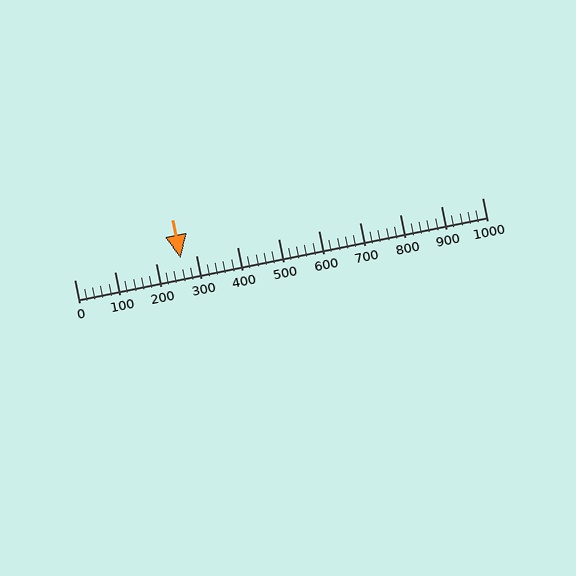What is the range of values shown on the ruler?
The ruler shows values from 0 to 1000.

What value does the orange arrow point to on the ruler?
The orange arrow points to approximately 260.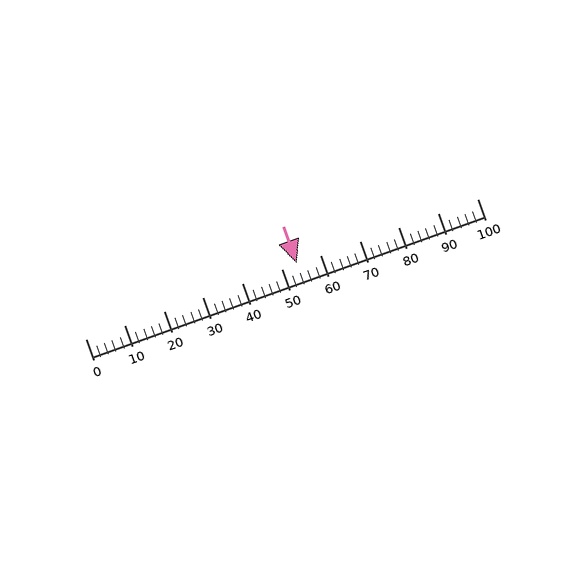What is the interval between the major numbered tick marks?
The major tick marks are spaced 10 units apart.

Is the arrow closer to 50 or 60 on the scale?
The arrow is closer to 50.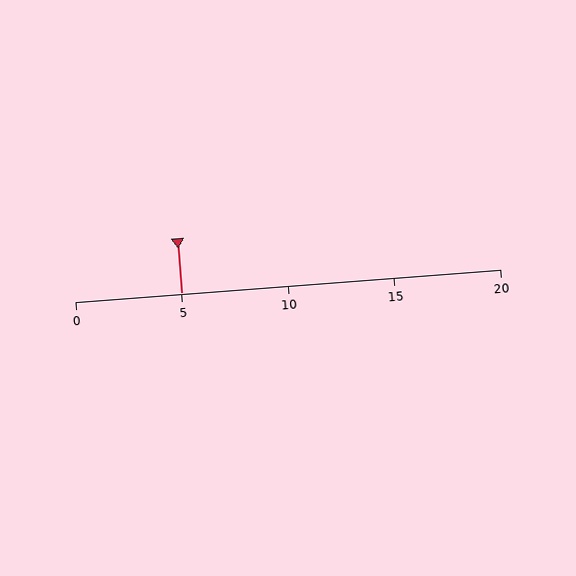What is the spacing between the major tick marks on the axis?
The major ticks are spaced 5 apart.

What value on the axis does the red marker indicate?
The marker indicates approximately 5.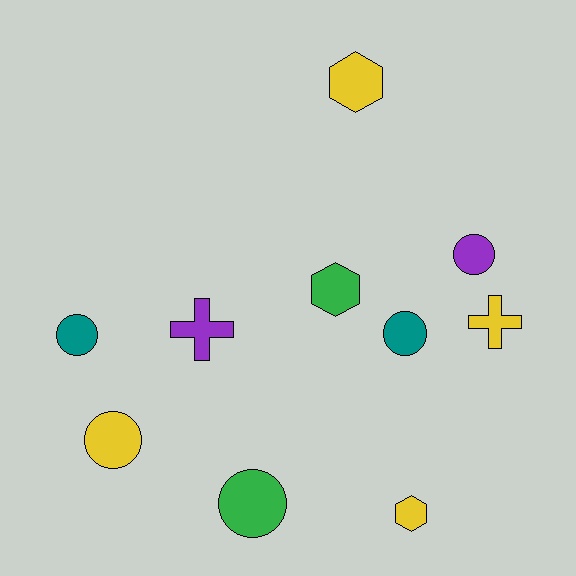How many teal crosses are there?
There are no teal crosses.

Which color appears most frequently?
Yellow, with 4 objects.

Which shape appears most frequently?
Circle, with 5 objects.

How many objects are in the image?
There are 10 objects.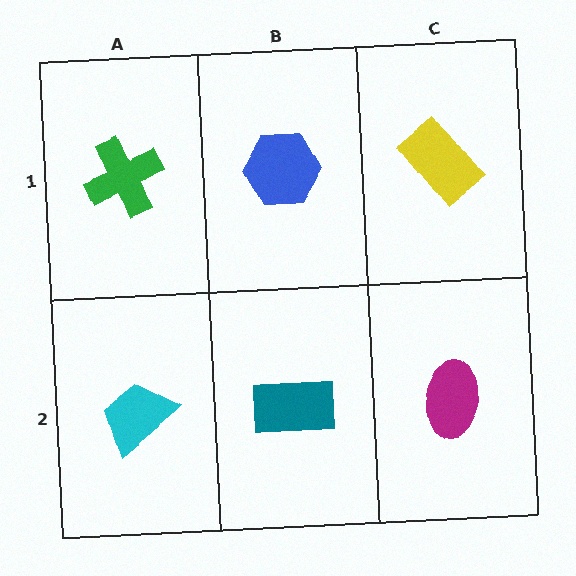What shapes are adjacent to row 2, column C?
A yellow rectangle (row 1, column C), a teal rectangle (row 2, column B).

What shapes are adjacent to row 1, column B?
A teal rectangle (row 2, column B), a green cross (row 1, column A), a yellow rectangle (row 1, column C).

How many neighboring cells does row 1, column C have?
2.